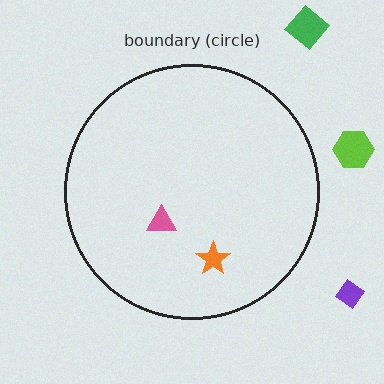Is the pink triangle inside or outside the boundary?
Inside.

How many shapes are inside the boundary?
2 inside, 3 outside.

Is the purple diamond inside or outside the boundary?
Outside.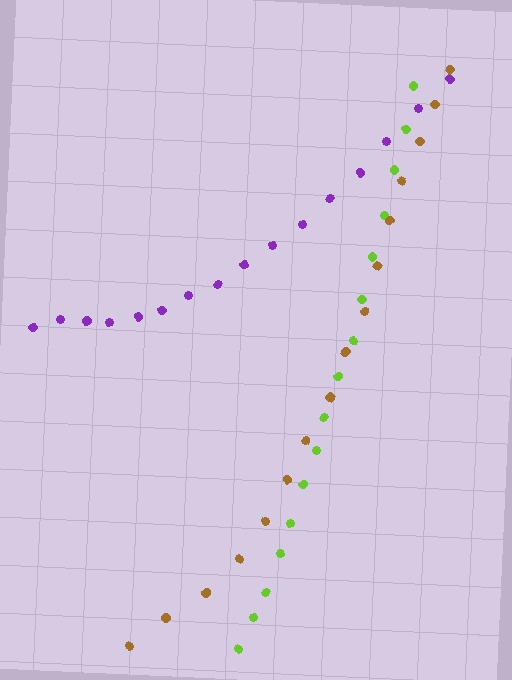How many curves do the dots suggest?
There are 3 distinct paths.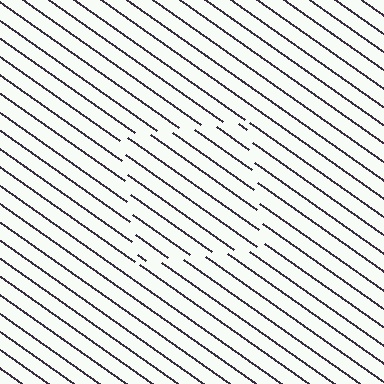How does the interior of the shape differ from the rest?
The interior of the shape contains the same grating, shifted by half a period — the contour is defined by the phase discontinuity where line-ends from the inner and outer gratings abut.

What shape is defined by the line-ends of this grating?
An illusory square. The interior of the shape contains the same grating, shifted by half a period — the contour is defined by the phase discontinuity where line-ends from the inner and outer gratings abut.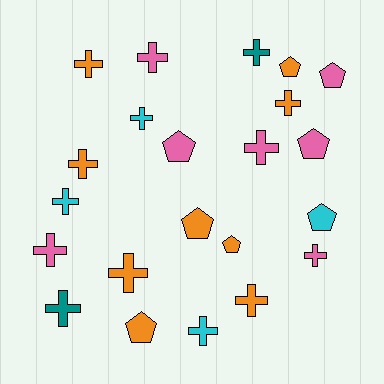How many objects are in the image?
There are 22 objects.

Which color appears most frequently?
Orange, with 9 objects.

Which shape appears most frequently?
Cross, with 14 objects.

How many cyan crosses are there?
There are 3 cyan crosses.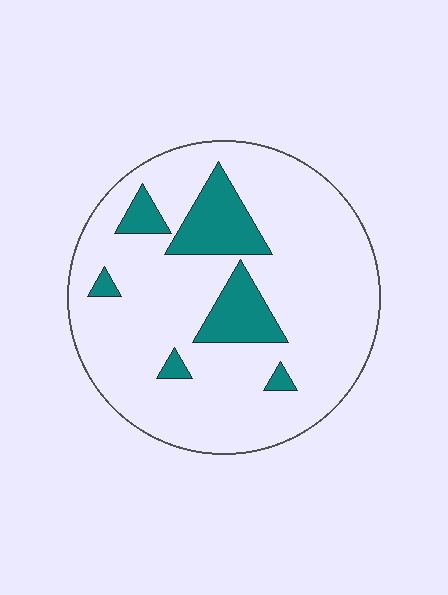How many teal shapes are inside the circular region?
6.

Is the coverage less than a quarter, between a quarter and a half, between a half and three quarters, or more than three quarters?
Less than a quarter.